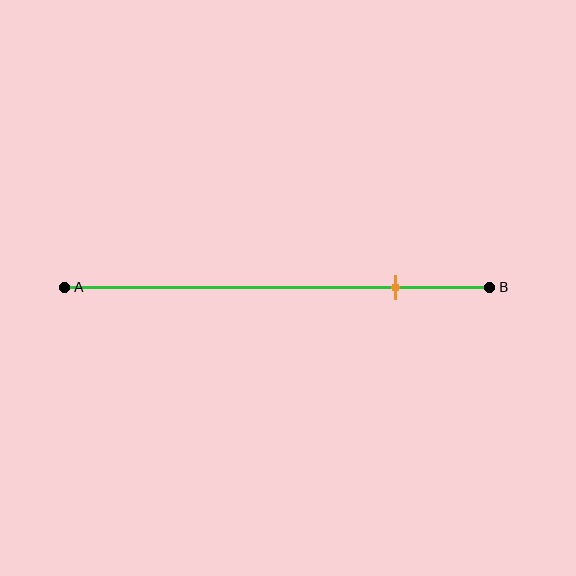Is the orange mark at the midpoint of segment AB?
No, the mark is at about 80% from A, not at the 50% midpoint.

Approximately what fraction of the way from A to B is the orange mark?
The orange mark is approximately 80% of the way from A to B.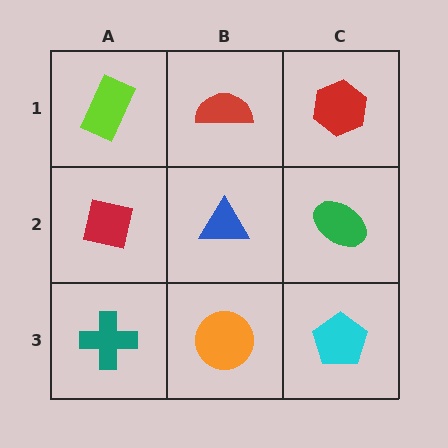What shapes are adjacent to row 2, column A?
A lime rectangle (row 1, column A), a teal cross (row 3, column A), a blue triangle (row 2, column B).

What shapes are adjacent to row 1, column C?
A green ellipse (row 2, column C), a red semicircle (row 1, column B).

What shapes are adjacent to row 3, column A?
A red square (row 2, column A), an orange circle (row 3, column B).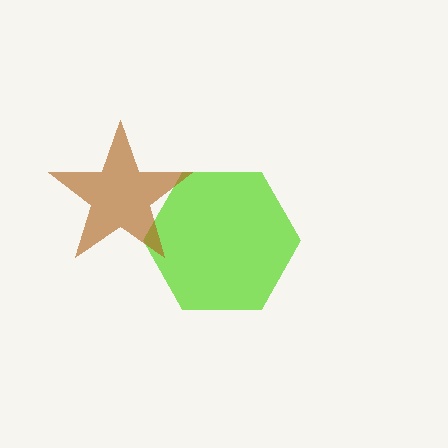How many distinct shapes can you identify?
There are 2 distinct shapes: a lime hexagon, a brown star.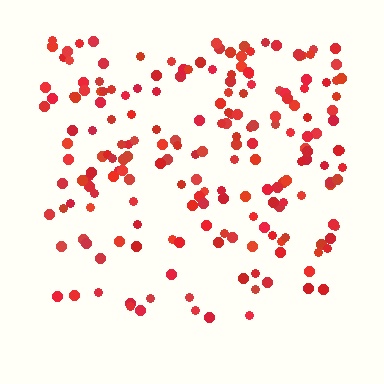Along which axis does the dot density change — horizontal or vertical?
Vertical.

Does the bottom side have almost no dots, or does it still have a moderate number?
Still a moderate number, just noticeably fewer than the top.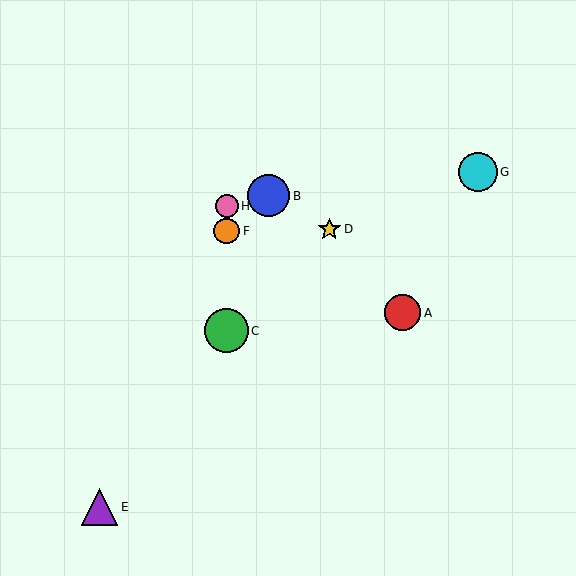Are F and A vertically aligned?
No, F is at x≈227 and A is at x≈403.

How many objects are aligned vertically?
3 objects (C, F, H) are aligned vertically.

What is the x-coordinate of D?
Object D is at x≈329.